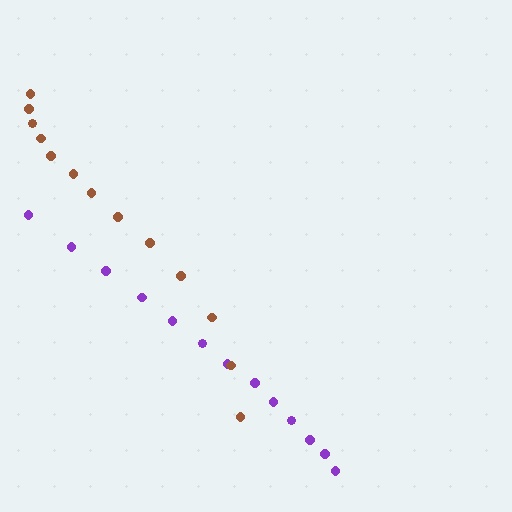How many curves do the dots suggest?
There are 2 distinct paths.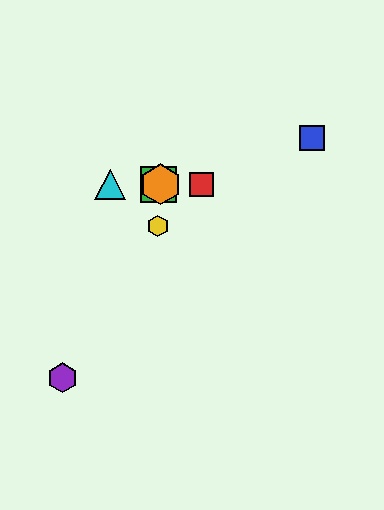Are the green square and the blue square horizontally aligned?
No, the green square is at y≈184 and the blue square is at y≈138.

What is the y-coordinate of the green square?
The green square is at y≈184.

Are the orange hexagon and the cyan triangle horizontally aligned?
Yes, both are at y≈184.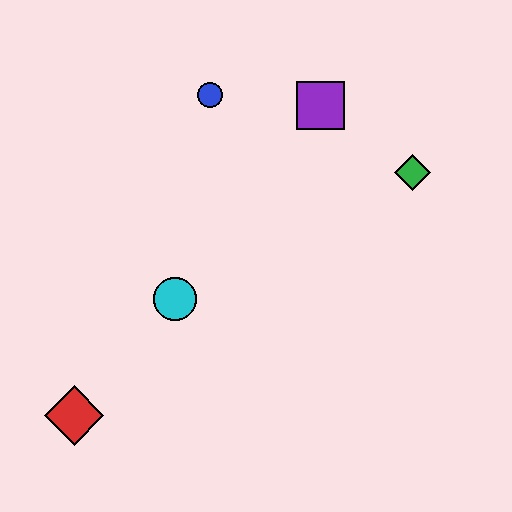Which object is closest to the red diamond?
The cyan circle is closest to the red diamond.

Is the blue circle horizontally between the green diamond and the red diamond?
Yes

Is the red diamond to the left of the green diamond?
Yes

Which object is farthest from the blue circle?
The red diamond is farthest from the blue circle.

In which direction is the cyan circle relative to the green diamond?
The cyan circle is to the left of the green diamond.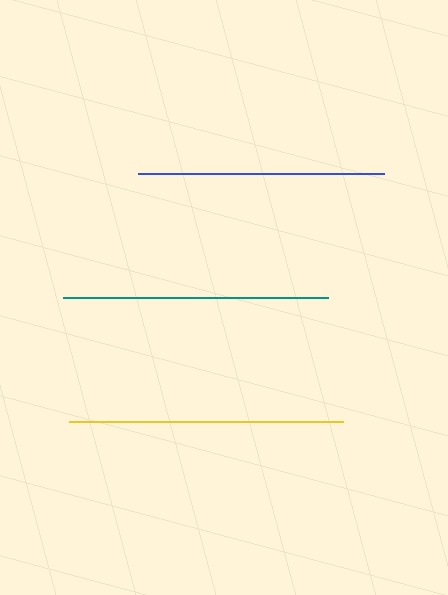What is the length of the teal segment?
The teal segment is approximately 264 pixels long.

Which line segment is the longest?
The yellow line is the longest at approximately 275 pixels.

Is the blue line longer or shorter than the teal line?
The teal line is longer than the blue line.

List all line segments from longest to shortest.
From longest to shortest: yellow, teal, blue.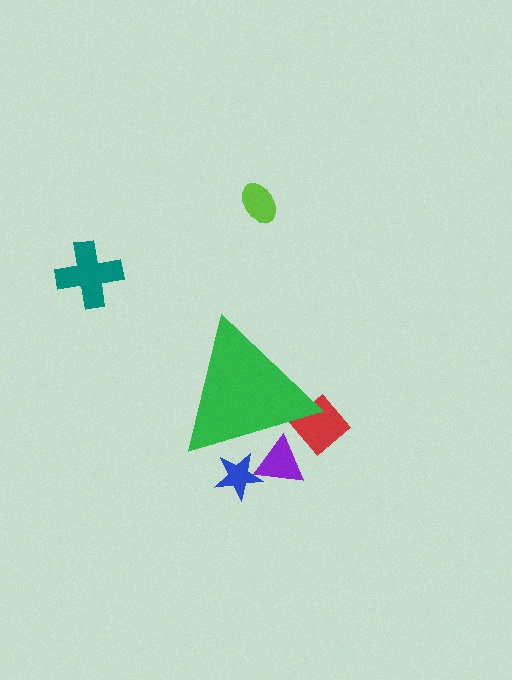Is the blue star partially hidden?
Yes, the blue star is partially hidden behind the green triangle.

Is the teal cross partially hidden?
No, the teal cross is fully visible.